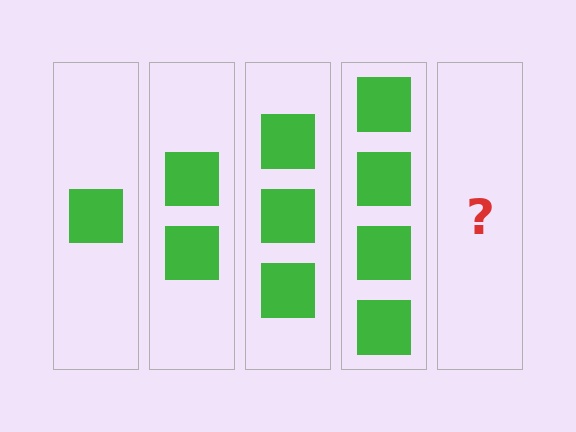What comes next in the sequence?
The next element should be 5 squares.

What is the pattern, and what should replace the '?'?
The pattern is that each step adds one more square. The '?' should be 5 squares.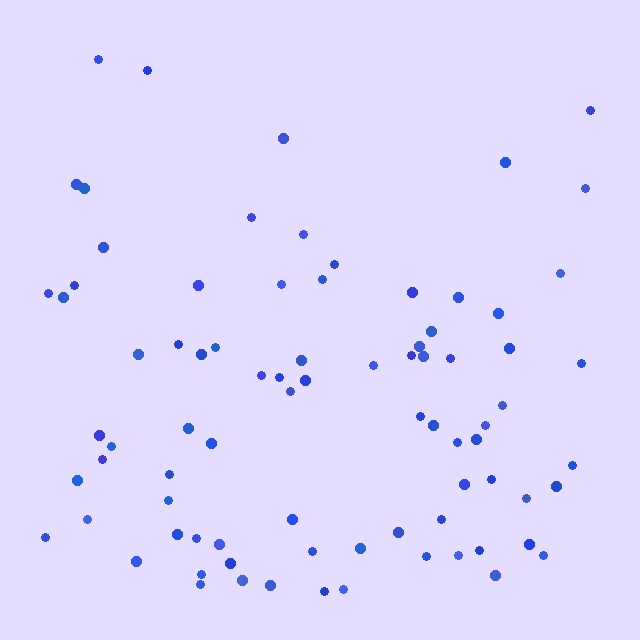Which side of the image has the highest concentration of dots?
The bottom.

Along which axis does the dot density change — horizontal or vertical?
Vertical.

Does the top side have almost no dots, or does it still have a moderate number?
Still a moderate number, just noticeably fewer than the bottom.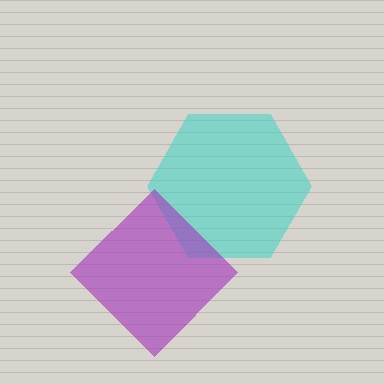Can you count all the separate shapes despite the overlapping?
Yes, there are 2 separate shapes.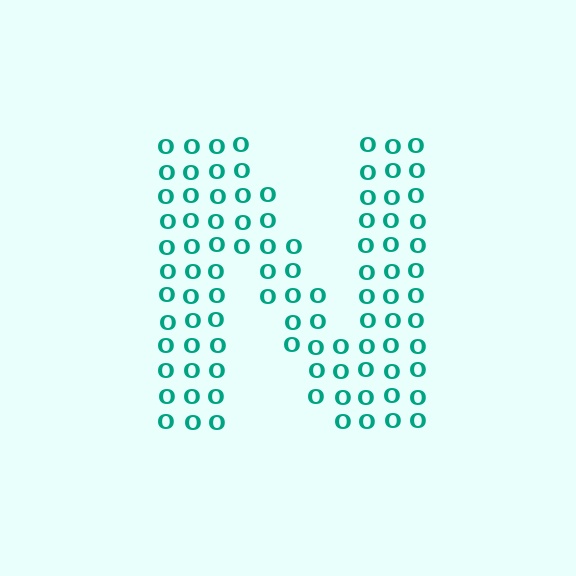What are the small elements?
The small elements are letter O's.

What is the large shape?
The large shape is the letter N.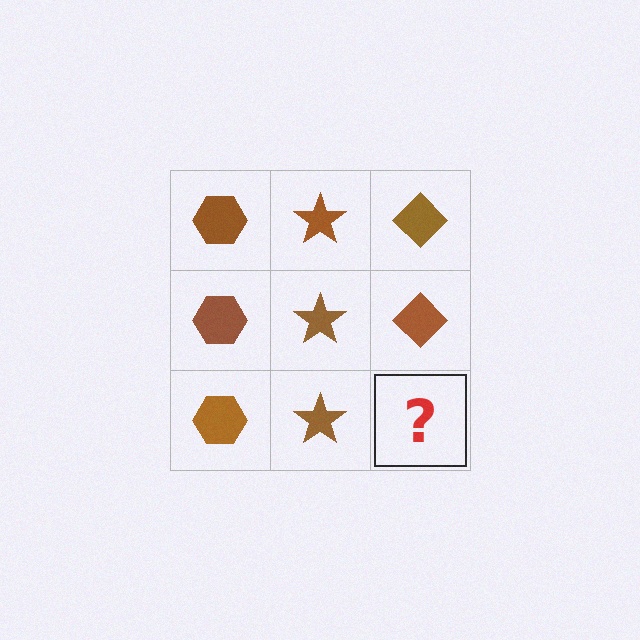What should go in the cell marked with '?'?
The missing cell should contain a brown diamond.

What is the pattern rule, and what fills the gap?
The rule is that each column has a consistent shape. The gap should be filled with a brown diamond.